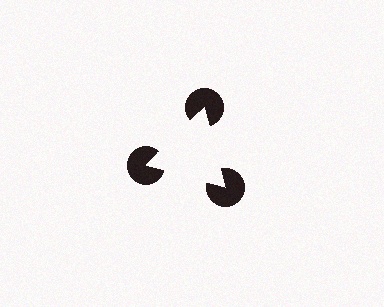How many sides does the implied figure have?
3 sides.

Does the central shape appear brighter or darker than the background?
It typically appears slightly brighter than the background, even though no actual brightness change is drawn.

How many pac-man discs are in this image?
There are 3 — one at each vertex of the illusory triangle.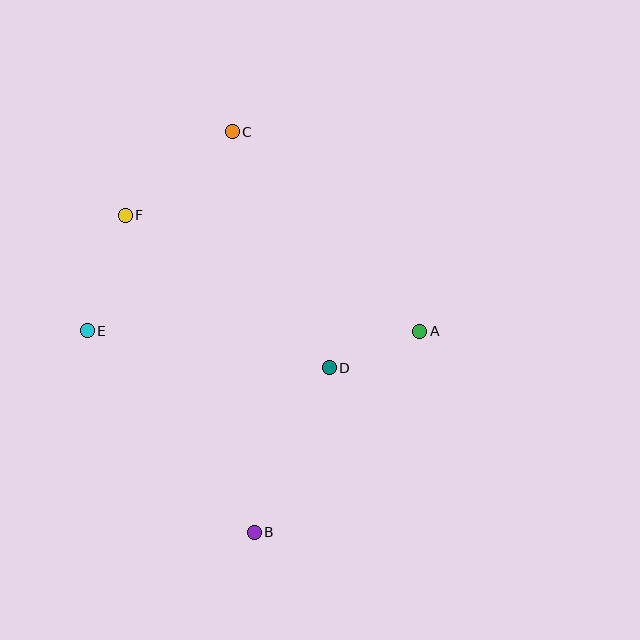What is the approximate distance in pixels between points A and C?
The distance between A and C is approximately 274 pixels.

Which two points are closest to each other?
Points A and D are closest to each other.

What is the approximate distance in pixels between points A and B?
The distance between A and B is approximately 261 pixels.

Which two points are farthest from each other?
Points B and C are farthest from each other.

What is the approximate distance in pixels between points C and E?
The distance between C and E is approximately 246 pixels.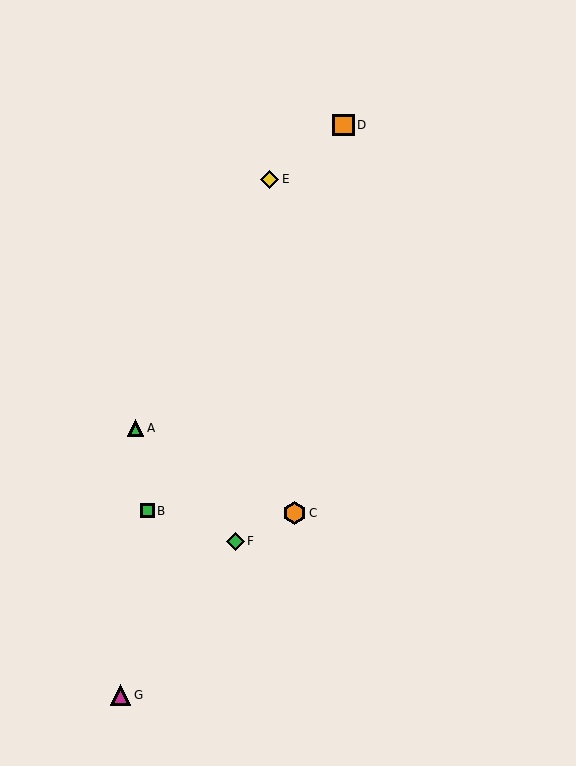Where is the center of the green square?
The center of the green square is at (147, 511).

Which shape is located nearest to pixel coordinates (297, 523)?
The orange hexagon (labeled C) at (295, 513) is nearest to that location.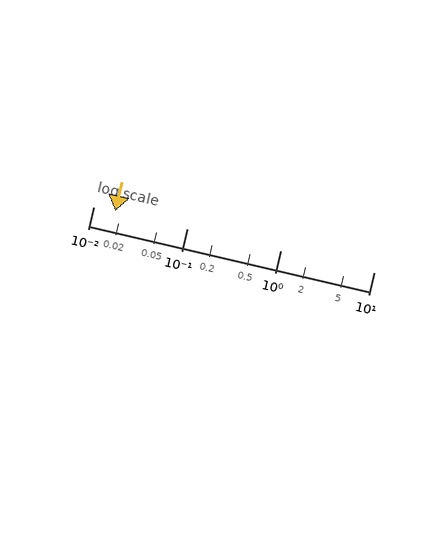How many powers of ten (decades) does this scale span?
The scale spans 3 decades, from 0.01 to 10.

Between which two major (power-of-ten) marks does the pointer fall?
The pointer is between 0.01 and 0.1.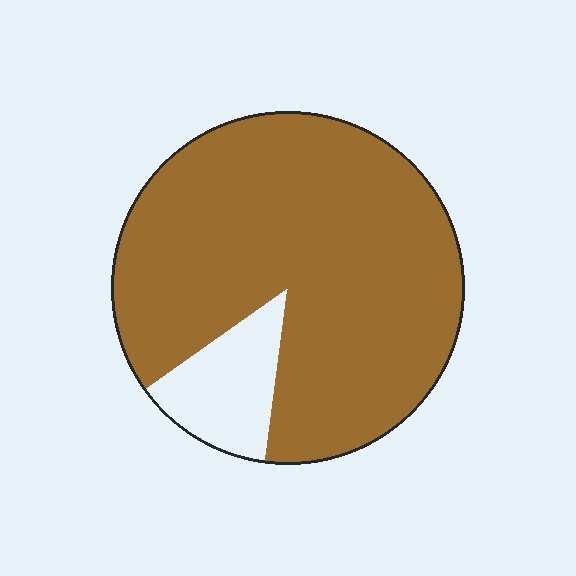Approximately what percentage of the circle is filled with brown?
Approximately 85%.